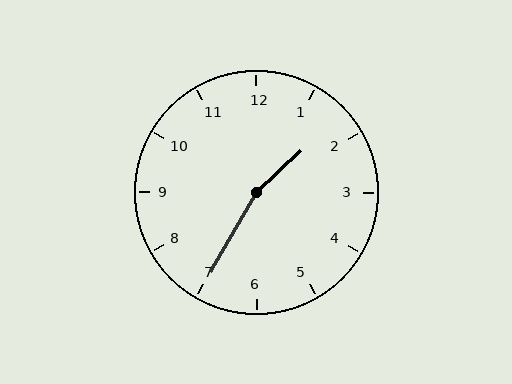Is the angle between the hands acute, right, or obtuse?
It is obtuse.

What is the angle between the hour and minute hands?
Approximately 162 degrees.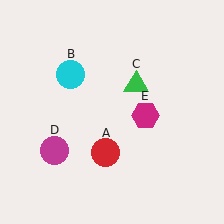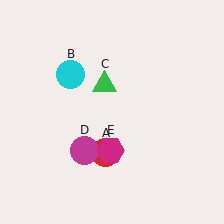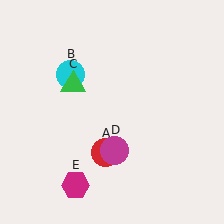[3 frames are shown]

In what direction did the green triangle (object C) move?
The green triangle (object C) moved left.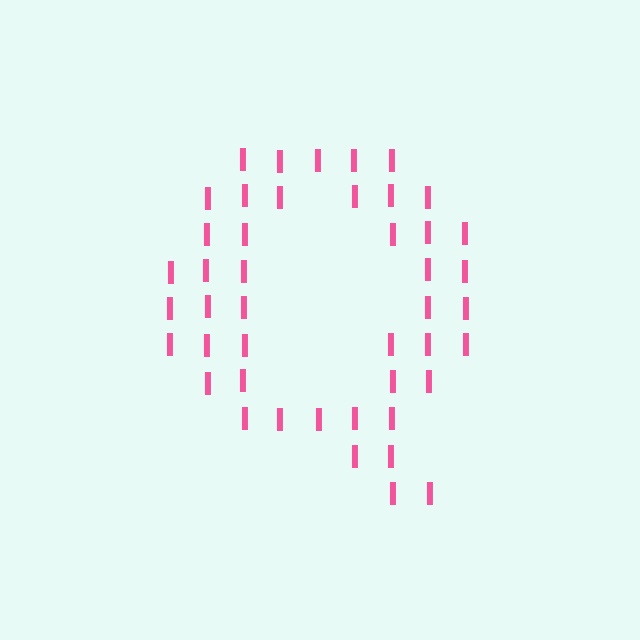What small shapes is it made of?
It is made of small letter I's.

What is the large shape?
The large shape is the letter Q.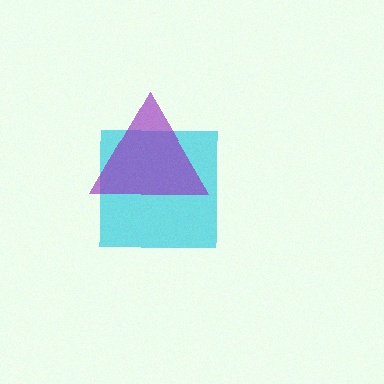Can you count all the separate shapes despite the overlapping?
Yes, there are 2 separate shapes.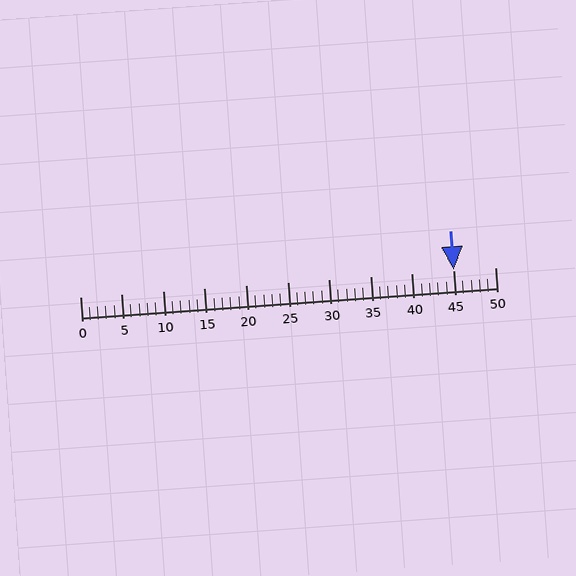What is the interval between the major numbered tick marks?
The major tick marks are spaced 5 units apart.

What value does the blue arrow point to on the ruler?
The blue arrow points to approximately 45.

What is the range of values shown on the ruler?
The ruler shows values from 0 to 50.